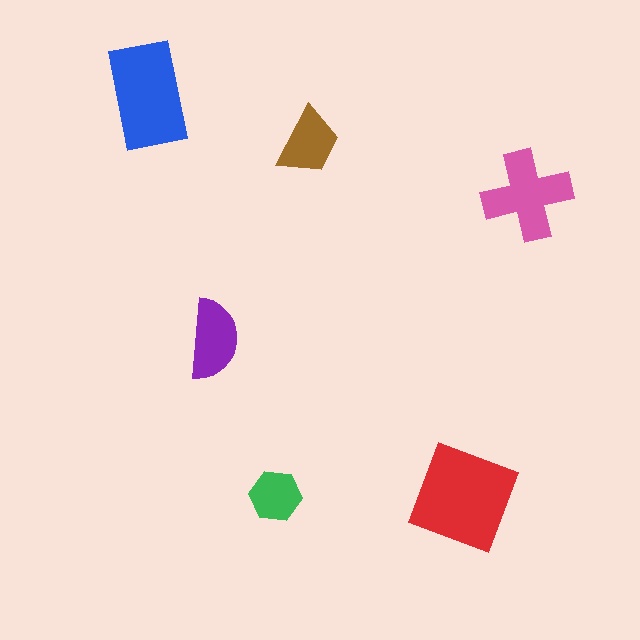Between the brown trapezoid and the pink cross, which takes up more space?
The pink cross.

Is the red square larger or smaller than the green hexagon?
Larger.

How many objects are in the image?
There are 6 objects in the image.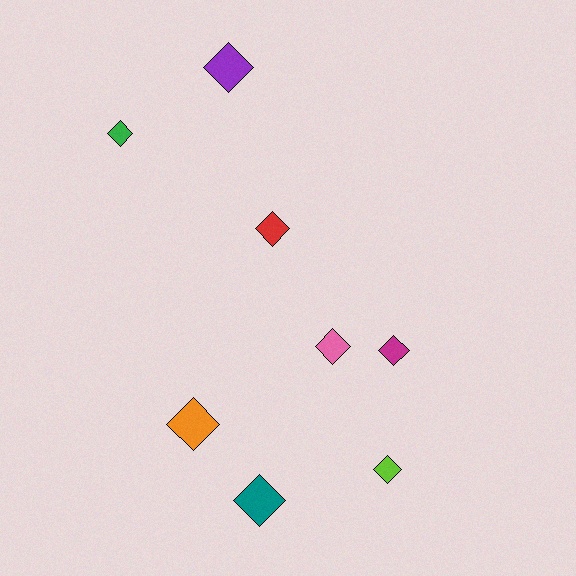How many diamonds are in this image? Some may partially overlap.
There are 8 diamonds.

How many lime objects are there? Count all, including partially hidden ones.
There is 1 lime object.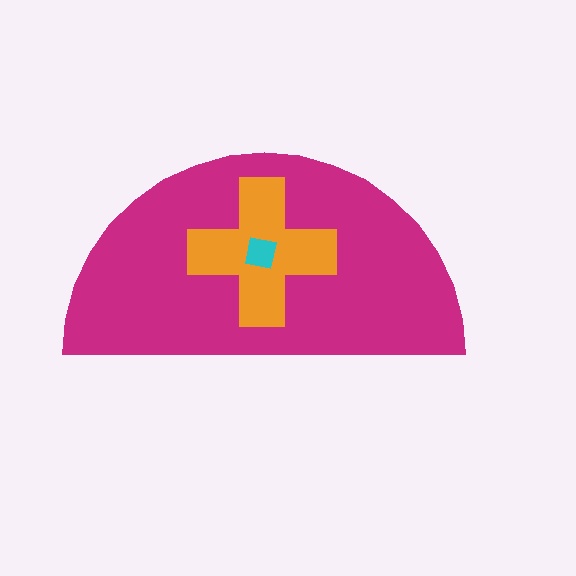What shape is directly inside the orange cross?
The cyan square.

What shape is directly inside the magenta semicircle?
The orange cross.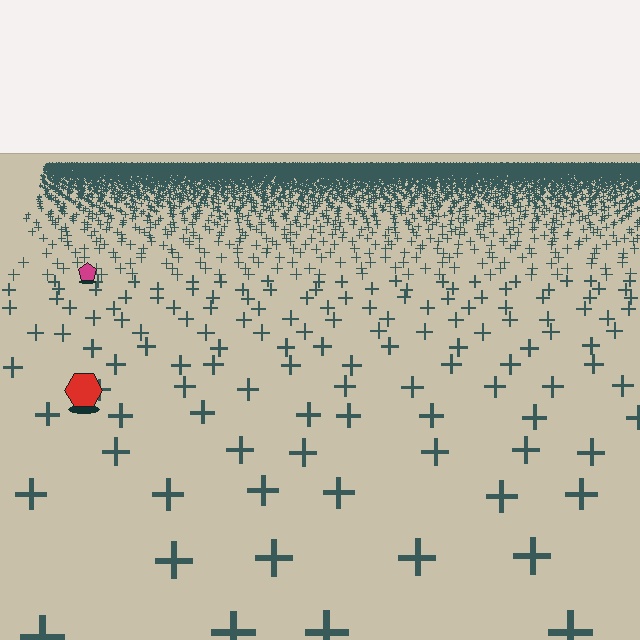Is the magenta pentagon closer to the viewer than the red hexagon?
No. The red hexagon is closer — you can tell from the texture gradient: the ground texture is coarser near it.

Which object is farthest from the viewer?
The magenta pentagon is farthest from the viewer. It appears smaller and the ground texture around it is denser.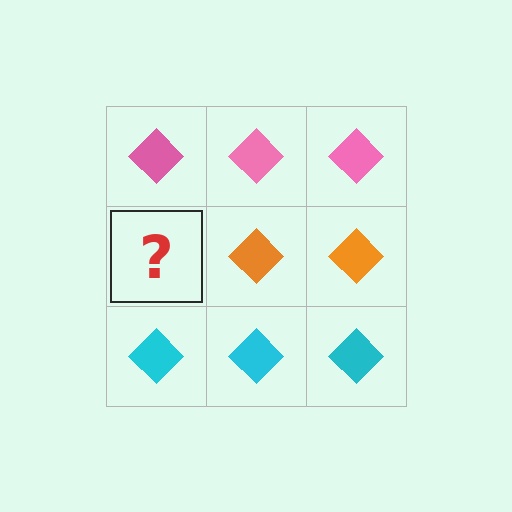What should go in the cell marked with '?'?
The missing cell should contain an orange diamond.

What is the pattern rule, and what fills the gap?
The rule is that each row has a consistent color. The gap should be filled with an orange diamond.